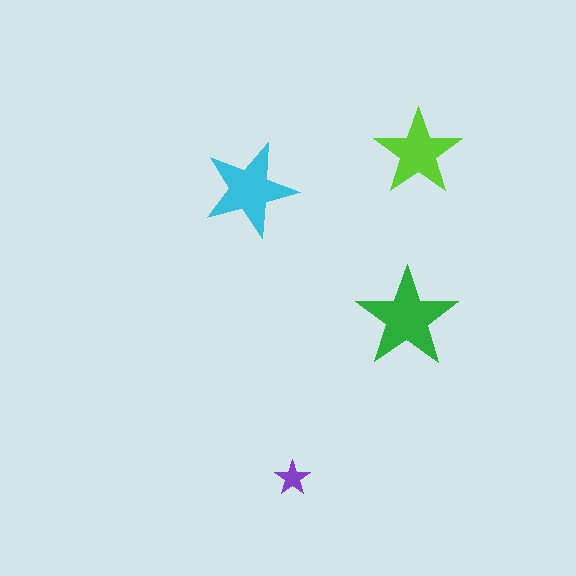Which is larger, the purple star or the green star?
The green one.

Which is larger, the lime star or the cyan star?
The cyan one.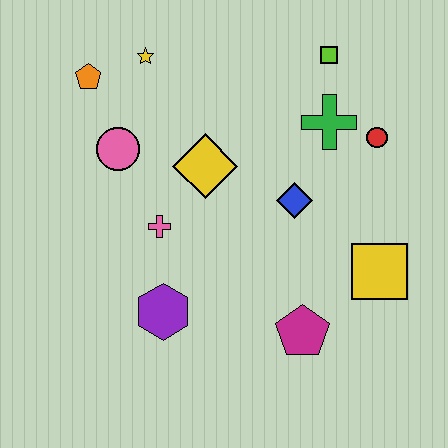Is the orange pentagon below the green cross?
No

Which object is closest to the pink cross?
The yellow diamond is closest to the pink cross.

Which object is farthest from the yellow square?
The orange pentagon is farthest from the yellow square.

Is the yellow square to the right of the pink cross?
Yes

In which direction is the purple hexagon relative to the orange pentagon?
The purple hexagon is below the orange pentagon.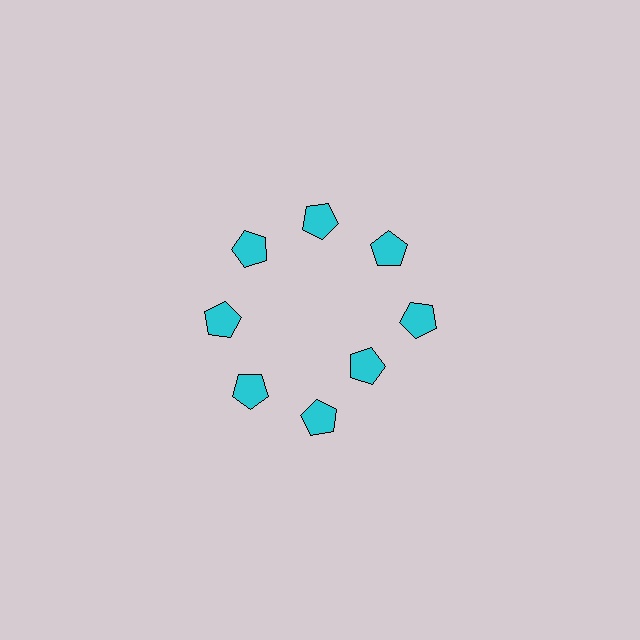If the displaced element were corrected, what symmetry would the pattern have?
It would have 8-fold rotational symmetry — the pattern would map onto itself every 45 degrees.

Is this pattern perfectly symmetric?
No. The 8 cyan pentagons are arranged in a ring, but one element near the 4 o'clock position is pulled inward toward the center, breaking the 8-fold rotational symmetry.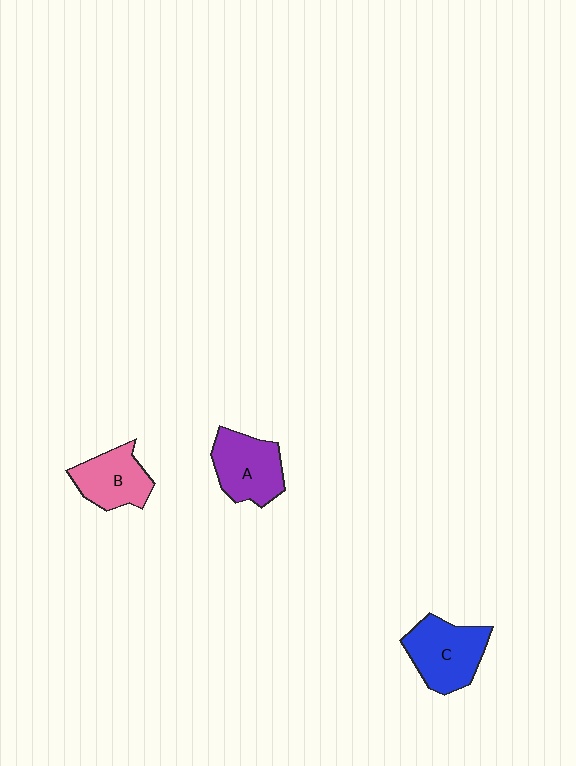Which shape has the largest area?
Shape C (blue).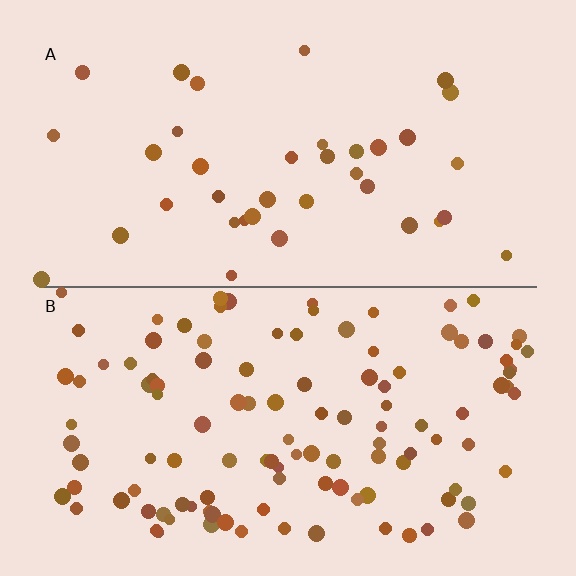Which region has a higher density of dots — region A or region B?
B (the bottom).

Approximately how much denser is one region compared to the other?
Approximately 3.1× — region B over region A.